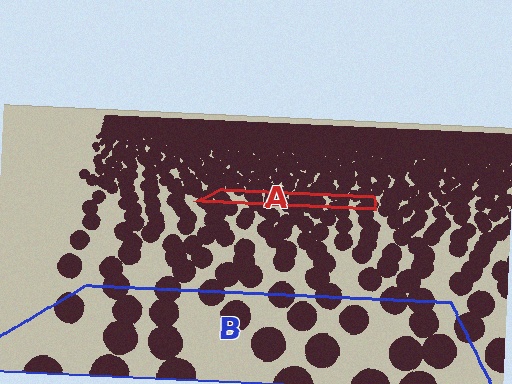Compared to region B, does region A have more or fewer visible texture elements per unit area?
Region A has more texture elements per unit area — they are packed more densely because it is farther away.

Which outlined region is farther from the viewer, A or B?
Region A is farther from the viewer — the texture elements inside it appear smaller and more densely packed.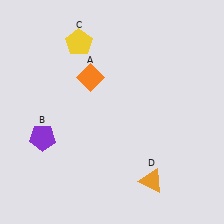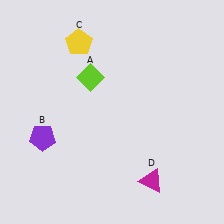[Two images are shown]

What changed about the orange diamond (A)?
In Image 1, A is orange. In Image 2, it changed to lime.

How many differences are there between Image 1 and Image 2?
There are 2 differences between the two images.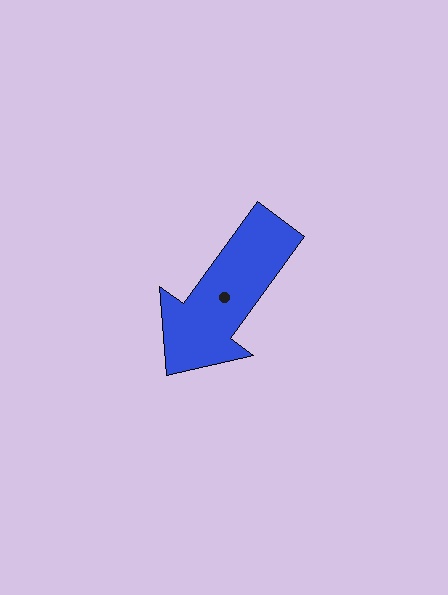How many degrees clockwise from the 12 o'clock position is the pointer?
Approximately 216 degrees.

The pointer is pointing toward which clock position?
Roughly 7 o'clock.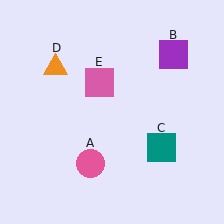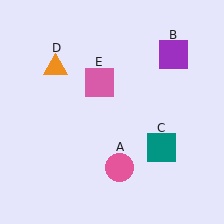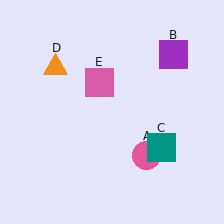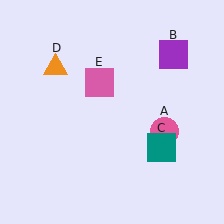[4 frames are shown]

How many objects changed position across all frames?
1 object changed position: pink circle (object A).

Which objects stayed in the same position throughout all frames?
Purple square (object B) and teal square (object C) and orange triangle (object D) and pink square (object E) remained stationary.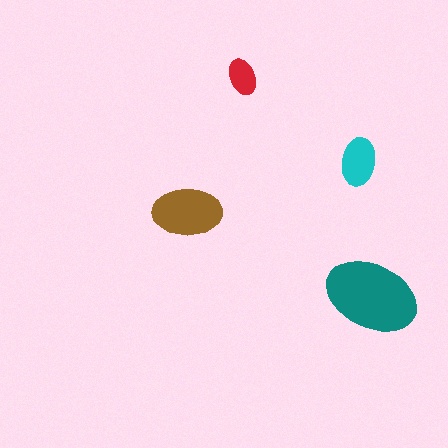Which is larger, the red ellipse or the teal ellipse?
The teal one.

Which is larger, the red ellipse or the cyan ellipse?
The cyan one.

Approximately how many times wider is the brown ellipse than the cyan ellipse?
About 1.5 times wider.